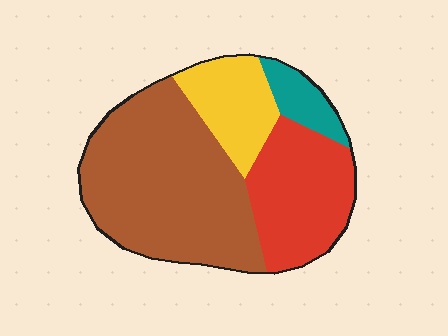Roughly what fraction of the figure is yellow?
Yellow takes up about one sixth (1/6) of the figure.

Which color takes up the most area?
Brown, at roughly 50%.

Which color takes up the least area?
Teal, at roughly 5%.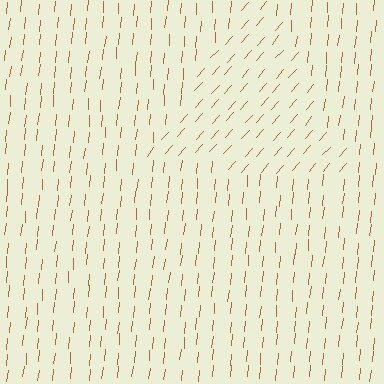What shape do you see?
I see a triangle.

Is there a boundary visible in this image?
Yes, there is a texture boundary formed by a change in line orientation.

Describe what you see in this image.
The image is filled with small brown line segments. A triangle region in the image has lines oriented differently from the surrounding lines, creating a visible texture boundary.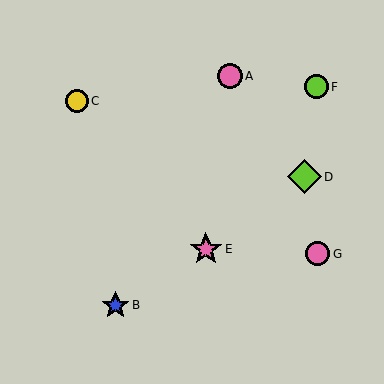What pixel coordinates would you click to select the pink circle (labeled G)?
Click at (318, 254) to select the pink circle G.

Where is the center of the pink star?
The center of the pink star is at (206, 249).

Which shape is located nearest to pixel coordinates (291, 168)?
The lime diamond (labeled D) at (304, 177) is nearest to that location.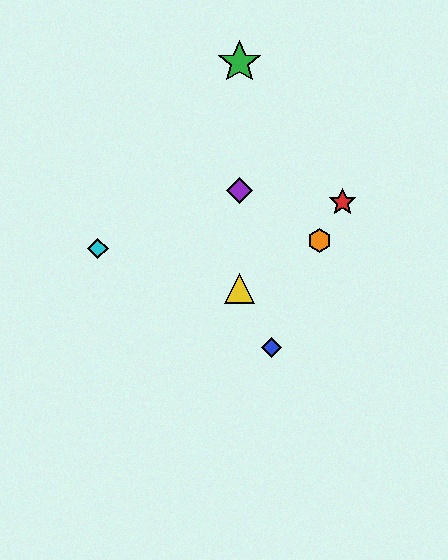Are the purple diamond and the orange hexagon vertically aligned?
No, the purple diamond is at x≈239 and the orange hexagon is at x≈320.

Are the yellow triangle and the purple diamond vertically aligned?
Yes, both are at x≈239.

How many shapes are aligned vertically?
3 shapes (the green star, the yellow triangle, the purple diamond) are aligned vertically.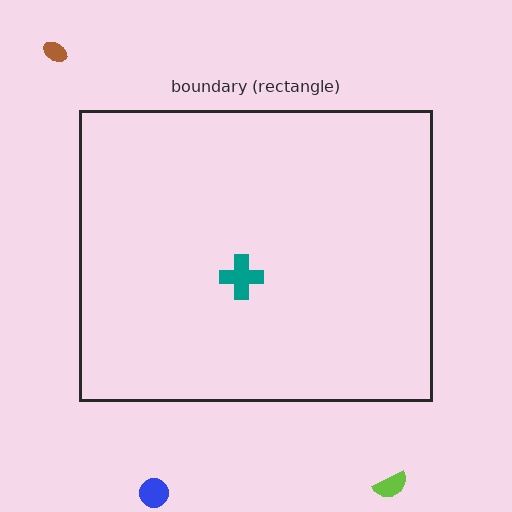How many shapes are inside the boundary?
1 inside, 3 outside.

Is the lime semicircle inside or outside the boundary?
Outside.